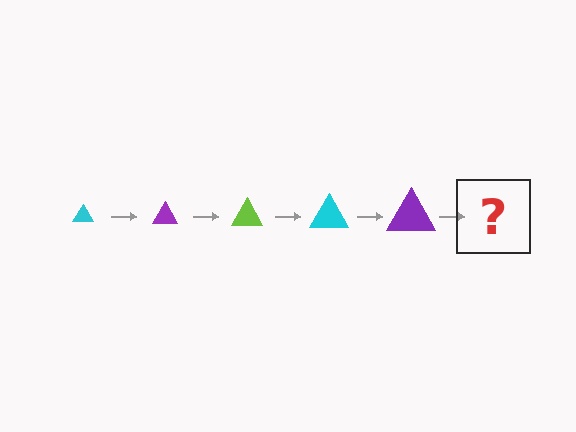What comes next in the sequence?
The next element should be a lime triangle, larger than the previous one.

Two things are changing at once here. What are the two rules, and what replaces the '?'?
The two rules are that the triangle grows larger each step and the color cycles through cyan, purple, and lime. The '?' should be a lime triangle, larger than the previous one.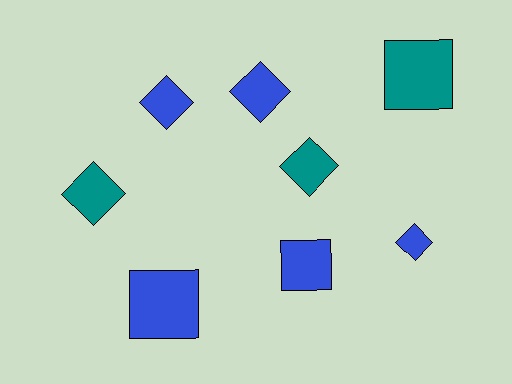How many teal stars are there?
There are no teal stars.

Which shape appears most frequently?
Diamond, with 5 objects.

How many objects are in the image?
There are 8 objects.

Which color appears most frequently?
Blue, with 5 objects.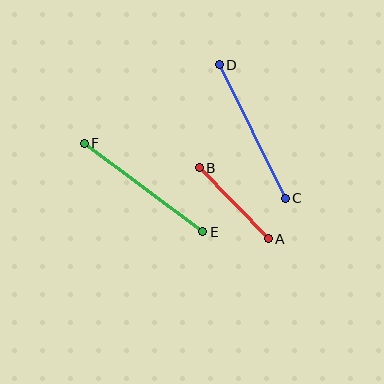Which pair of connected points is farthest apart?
Points C and D are farthest apart.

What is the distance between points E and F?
The distance is approximately 148 pixels.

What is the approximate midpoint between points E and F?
The midpoint is at approximately (144, 187) pixels.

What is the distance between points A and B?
The distance is approximately 99 pixels.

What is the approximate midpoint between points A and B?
The midpoint is at approximately (234, 203) pixels.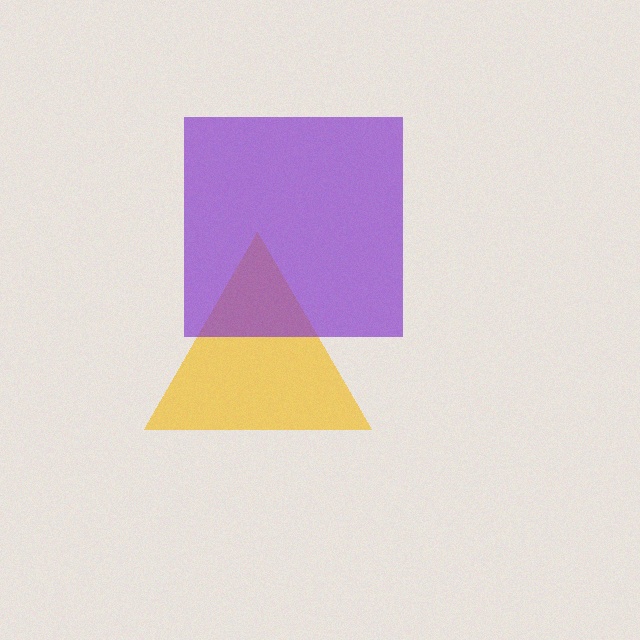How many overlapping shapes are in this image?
There are 2 overlapping shapes in the image.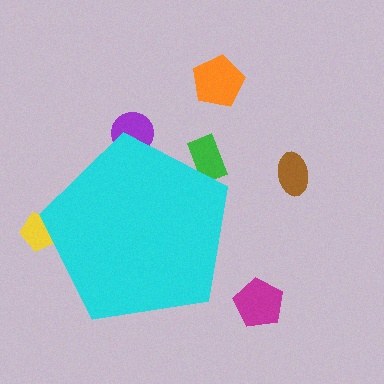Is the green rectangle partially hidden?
Yes, the green rectangle is partially hidden behind the cyan pentagon.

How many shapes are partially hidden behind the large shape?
3 shapes are partially hidden.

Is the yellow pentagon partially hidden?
Yes, the yellow pentagon is partially hidden behind the cyan pentagon.